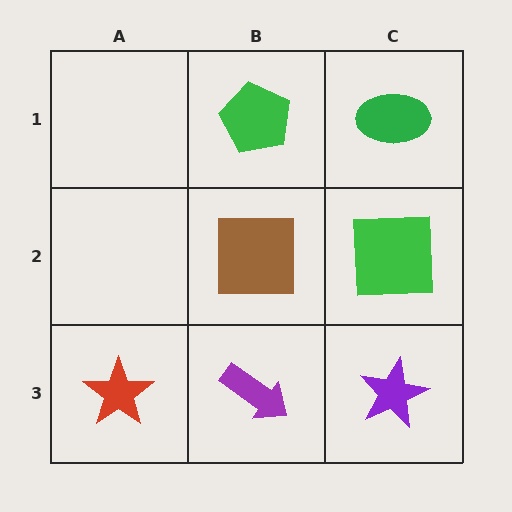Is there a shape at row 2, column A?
No, that cell is empty.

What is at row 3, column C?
A purple star.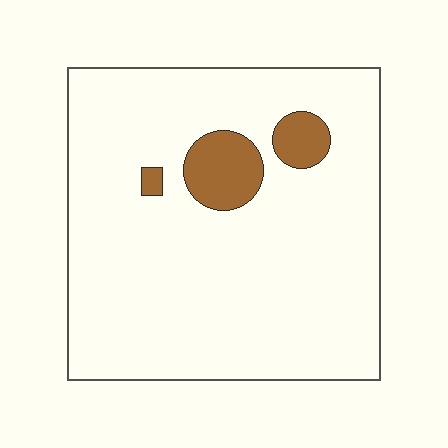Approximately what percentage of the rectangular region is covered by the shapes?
Approximately 10%.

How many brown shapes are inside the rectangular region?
3.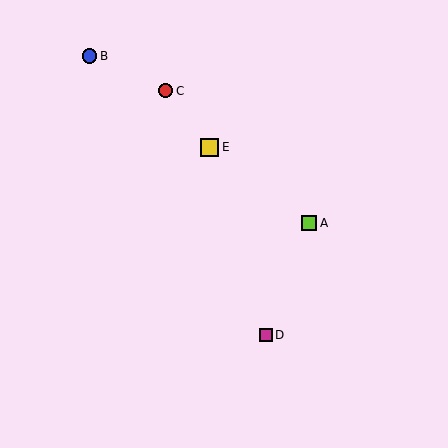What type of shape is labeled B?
Shape B is a blue circle.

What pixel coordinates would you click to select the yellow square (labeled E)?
Click at (210, 147) to select the yellow square E.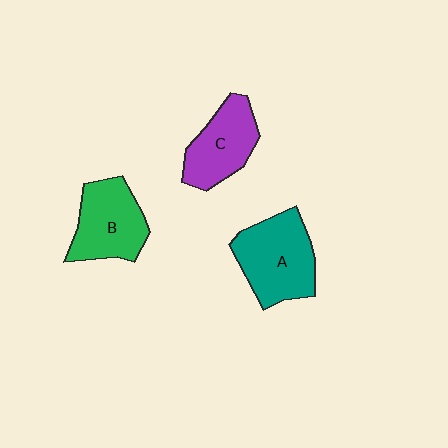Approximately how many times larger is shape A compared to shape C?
Approximately 1.3 times.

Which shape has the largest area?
Shape A (teal).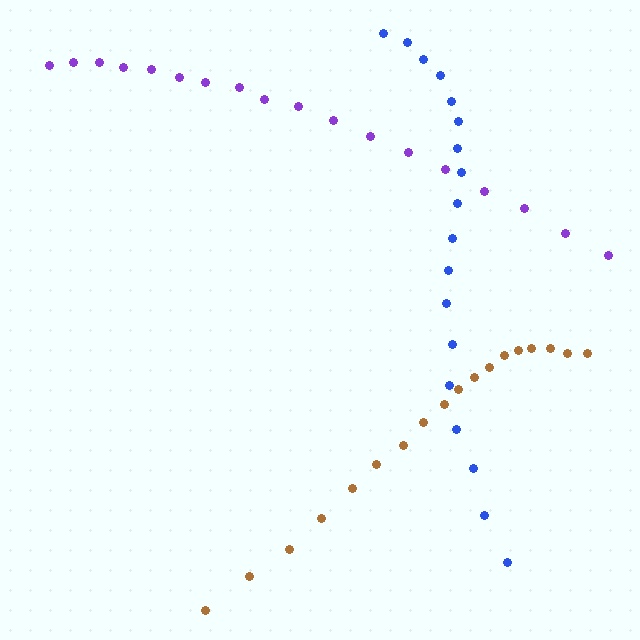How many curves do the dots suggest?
There are 3 distinct paths.